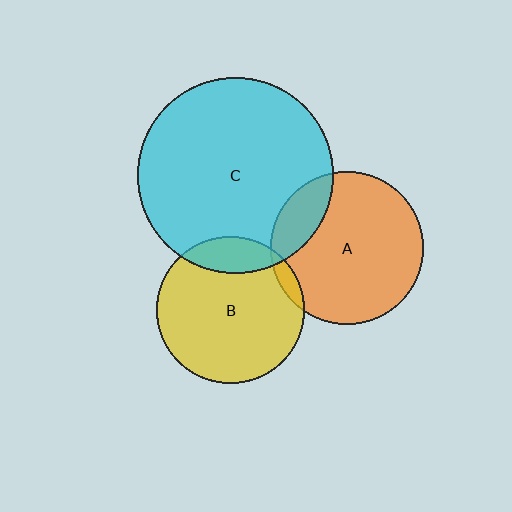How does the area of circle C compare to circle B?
Approximately 1.8 times.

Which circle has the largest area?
Circle C (cyan).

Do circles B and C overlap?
Yes.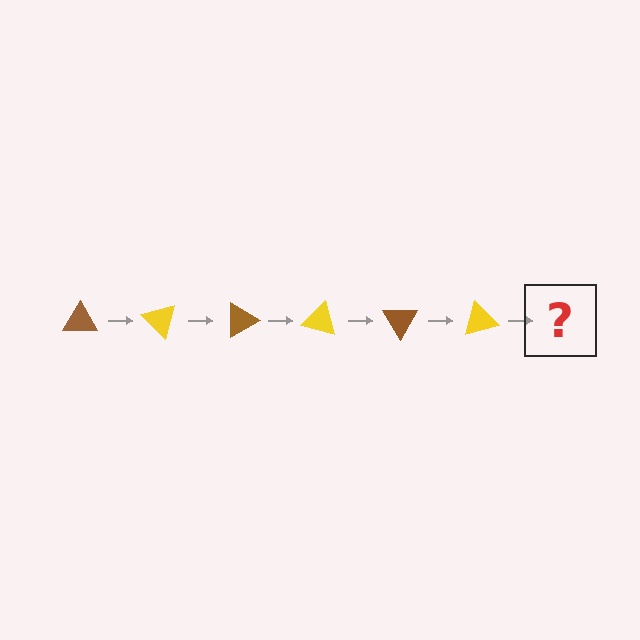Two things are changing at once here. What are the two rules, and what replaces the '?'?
The two rules are that it rotates 45 degrees each step and the color cycles through brown and yellow. The '?' should be a brown triangle, rotated 270 degrees from the start.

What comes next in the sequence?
The next element should be a brown triangle, rotated 270 degrees from the start.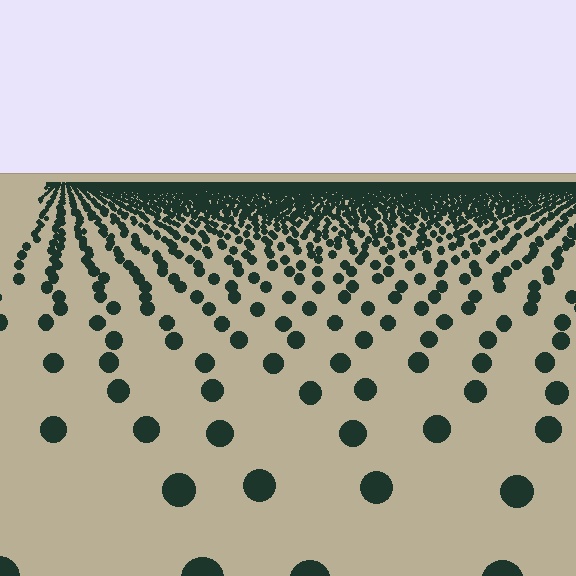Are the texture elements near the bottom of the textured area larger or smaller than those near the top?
Larger. Near the bottom, elements are closer to the viewer and appear at a bigger on-screen size.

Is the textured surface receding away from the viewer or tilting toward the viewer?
The surface is receding away from the viewer. Texture elements get smaller and denser toward the top.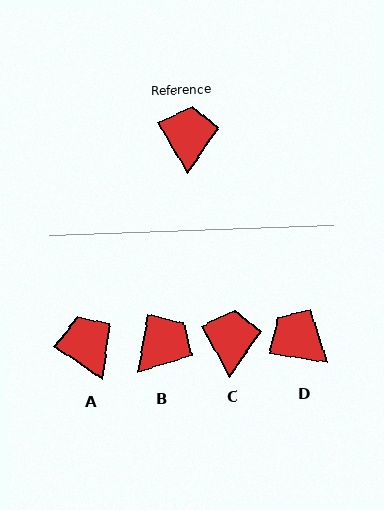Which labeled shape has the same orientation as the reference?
C.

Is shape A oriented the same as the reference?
No, it is off by about 27 degrees.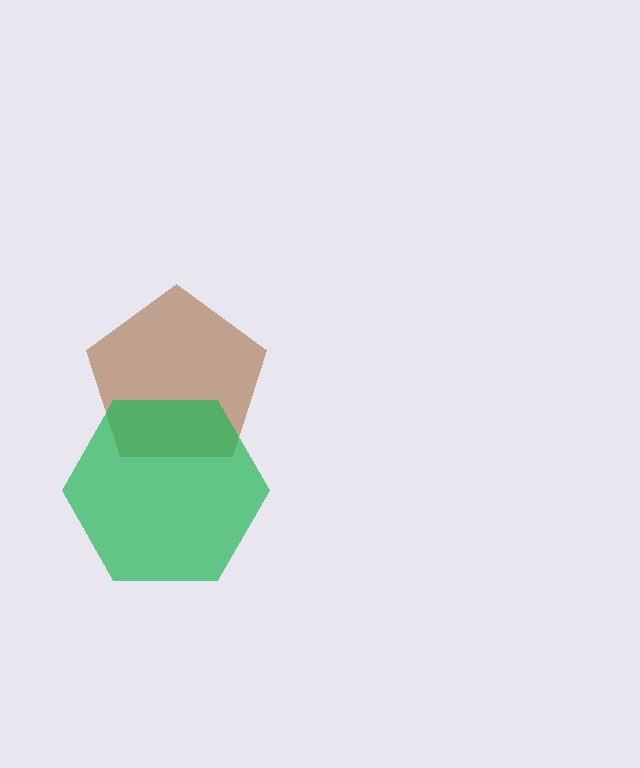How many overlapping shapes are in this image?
There are 2 overlapping shapes in the image.